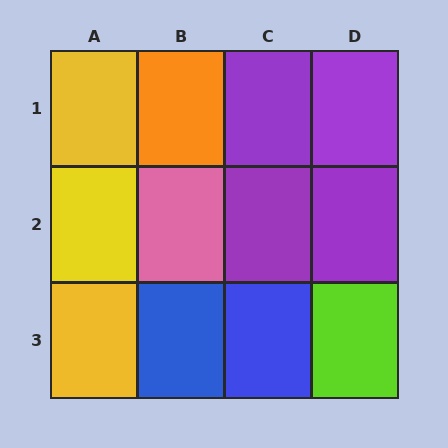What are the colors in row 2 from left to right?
Yellow, pink, purple, purple.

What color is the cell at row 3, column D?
Lime.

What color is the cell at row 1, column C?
Purple.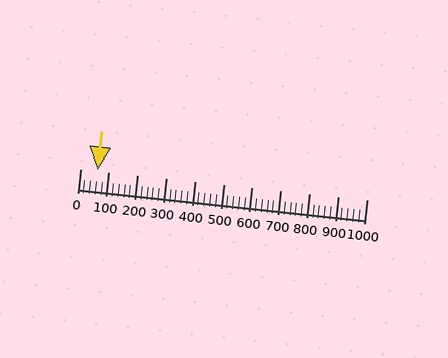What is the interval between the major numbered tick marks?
The major tick marks are spaced 100 units apart.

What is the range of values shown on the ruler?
The ruler shows values from 0 to 1000.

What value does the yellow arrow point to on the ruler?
The yellow arrow points to approximately 60.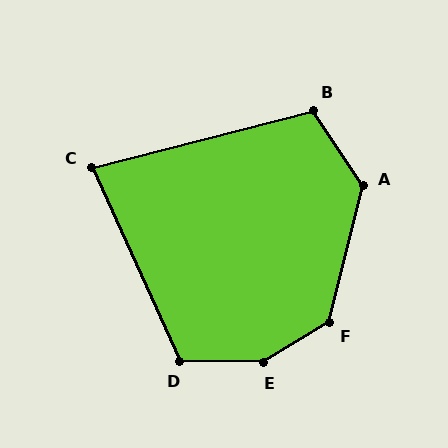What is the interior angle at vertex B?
Approximately 109 degrees (obtuse).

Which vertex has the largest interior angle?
E, at approximately 148 degrees.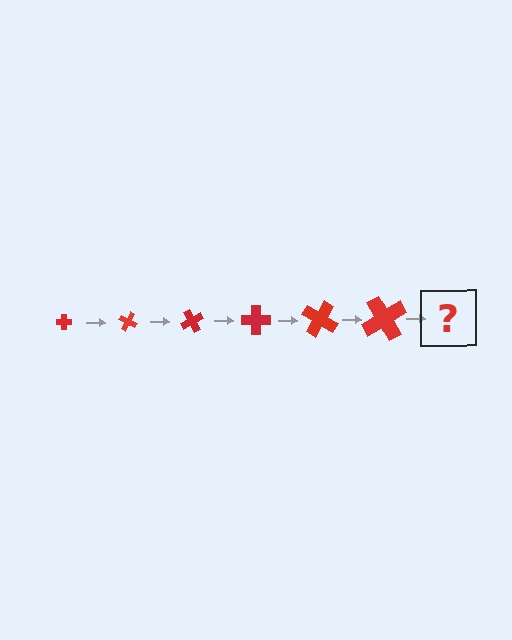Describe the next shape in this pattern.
It should be a cross, larger than the previous one and rotated 180 degrees from the start.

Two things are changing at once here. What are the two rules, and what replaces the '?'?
The two rules are that the cross grows larger each step and it rotates 30 degrees each step. The '?' should be a cross, larger than the previous one and rotated 180 degrees from the start.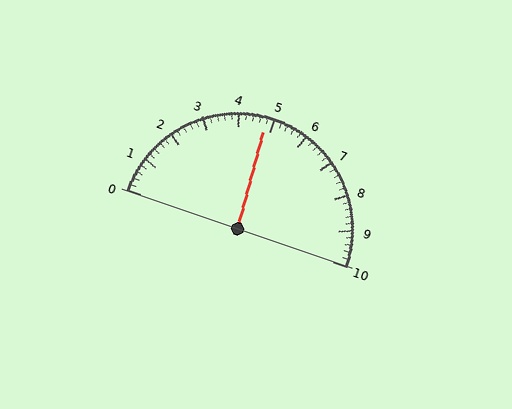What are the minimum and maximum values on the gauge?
The gauge ranges from 0 to 10.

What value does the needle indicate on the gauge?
The needle indicates approximately 4.8.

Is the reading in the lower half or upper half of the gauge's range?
The reading is in the lower half of the range (0 to 10).